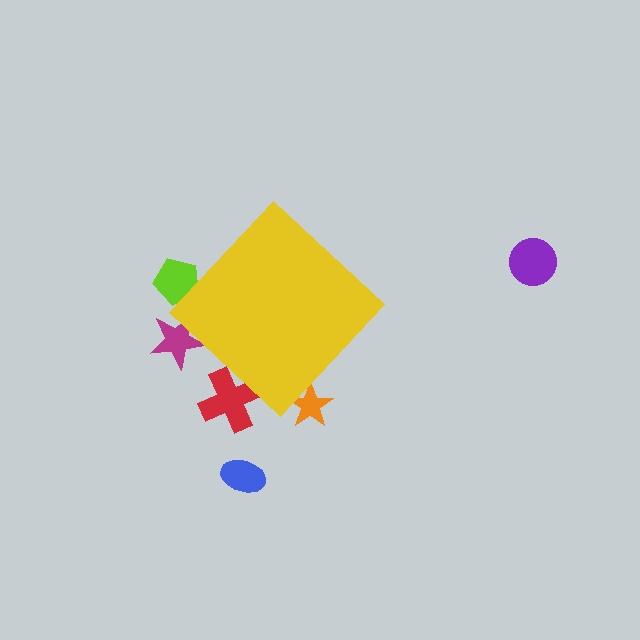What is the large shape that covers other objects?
A yellow diamond.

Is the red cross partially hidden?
Yes, the red cross is partially hidden behind the yellow diamond.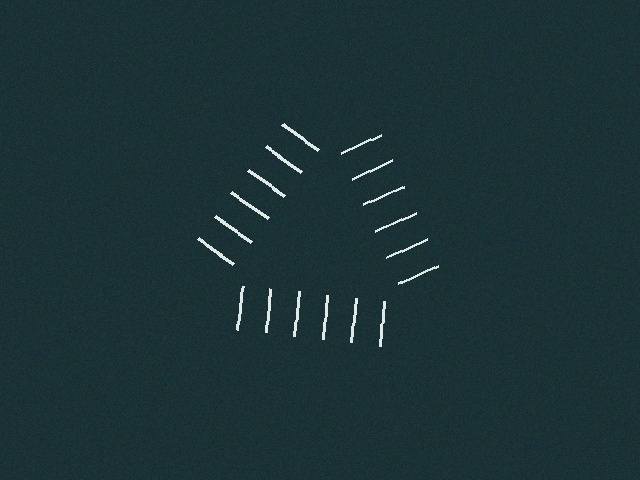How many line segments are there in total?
18 — 6 along each of the 3 edges.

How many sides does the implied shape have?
3 sides — the line-ends trace a triangle.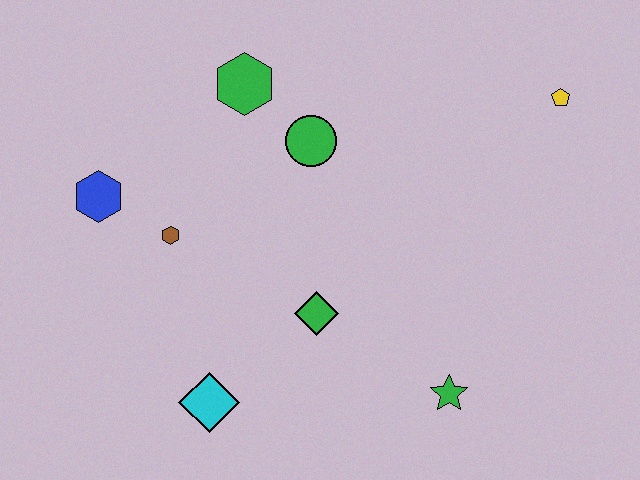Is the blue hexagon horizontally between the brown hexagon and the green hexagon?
No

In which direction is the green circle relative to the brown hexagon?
The green circle is to the right of the brown hexagon.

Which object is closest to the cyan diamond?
The green diamond is closest to the cyan diamond.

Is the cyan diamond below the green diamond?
Yes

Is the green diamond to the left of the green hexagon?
No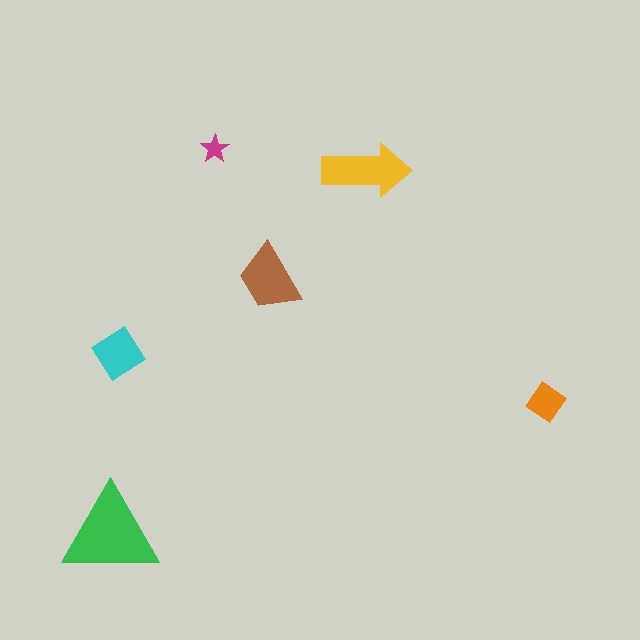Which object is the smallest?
The magenta star.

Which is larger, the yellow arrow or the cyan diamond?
The yellow arrow.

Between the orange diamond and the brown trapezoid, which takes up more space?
The brown trapezoid.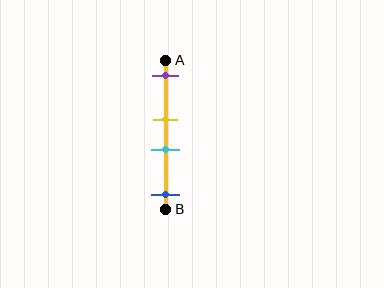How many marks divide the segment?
There are 4 marks dividing the segment.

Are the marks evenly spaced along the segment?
No, the marks are not evenly spaced.